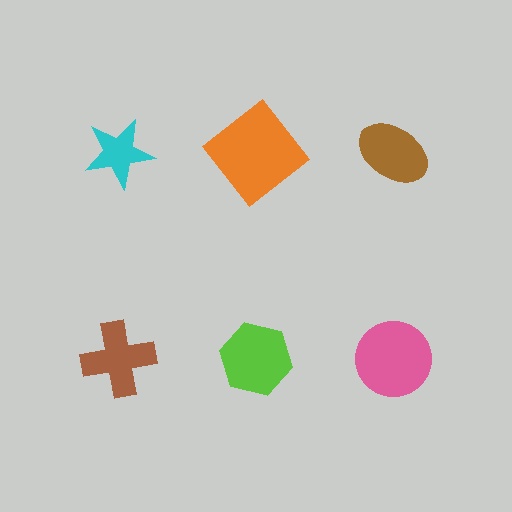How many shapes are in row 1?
3 shapes.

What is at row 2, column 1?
A brown cross.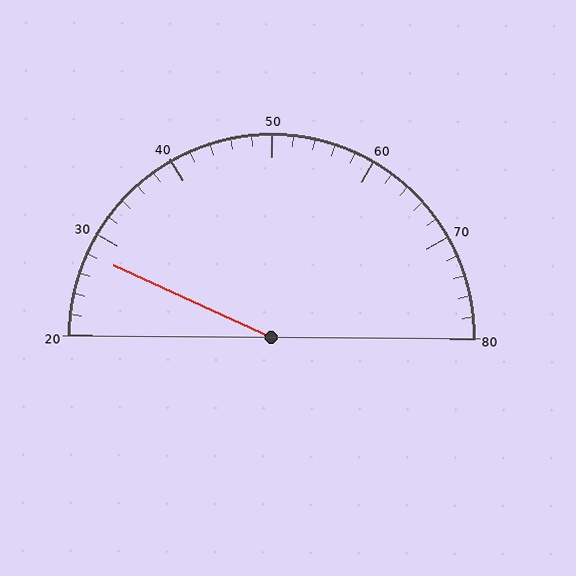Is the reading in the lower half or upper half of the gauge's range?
The reading is in the lower half of the range (20 to 80).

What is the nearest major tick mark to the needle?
The nearest major tick mark is 30.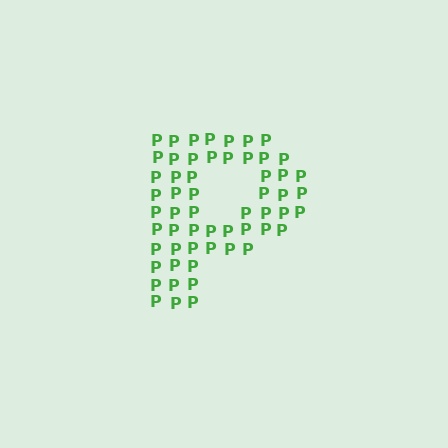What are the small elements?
The small elements are letter P's.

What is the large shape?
The large shape is the letter P.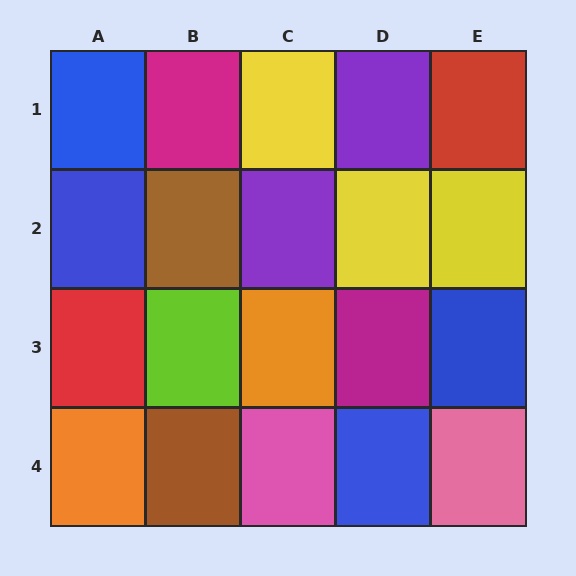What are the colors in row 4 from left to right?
Orange, brown, pink, blue, pink.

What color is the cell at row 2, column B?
Brown.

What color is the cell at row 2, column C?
Purple.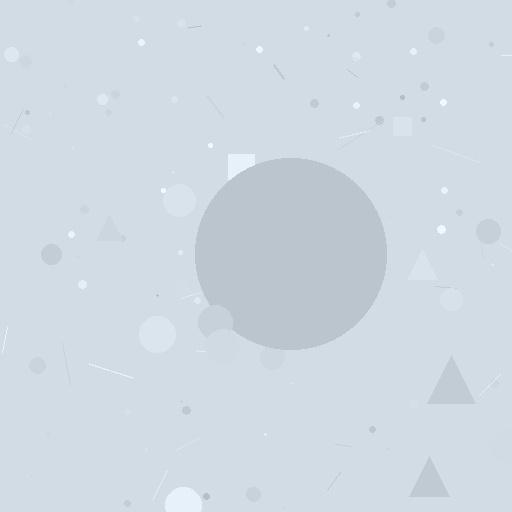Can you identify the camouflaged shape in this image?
The camouflaged shape is a circle.